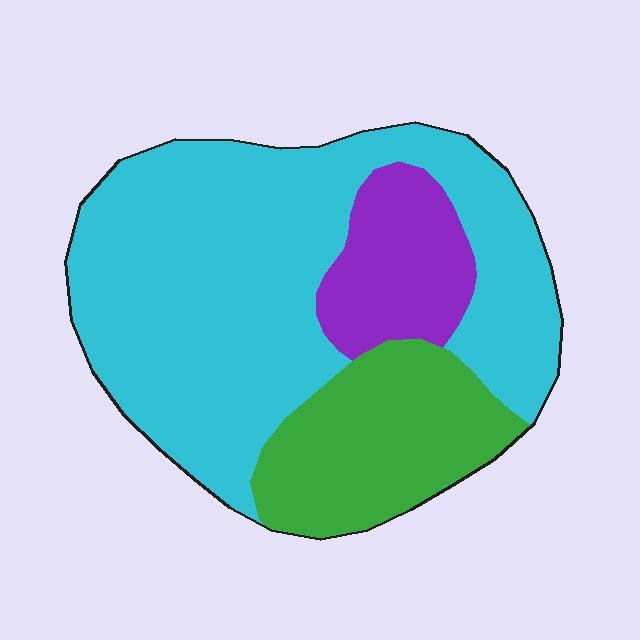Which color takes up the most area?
Cyan, at roughly 65%.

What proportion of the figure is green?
Green takes up about one fifth (1/5) of the figure.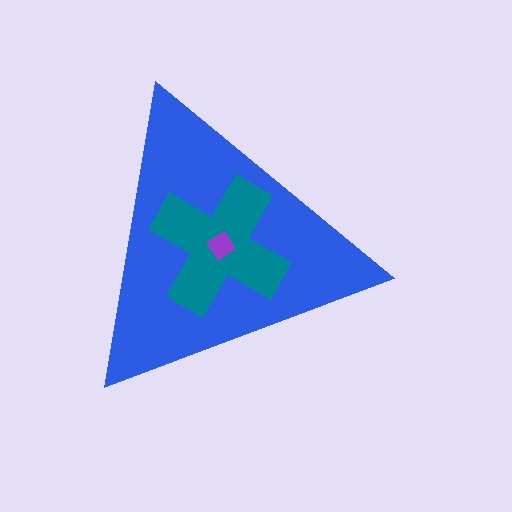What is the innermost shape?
The purple diamond.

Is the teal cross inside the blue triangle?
Yes.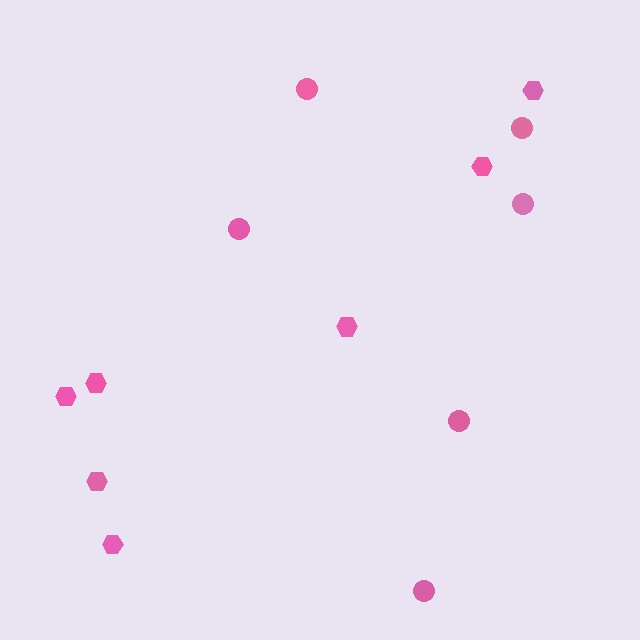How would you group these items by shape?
There are 2 groups: one group of hexagons (7) and one group of circles (6).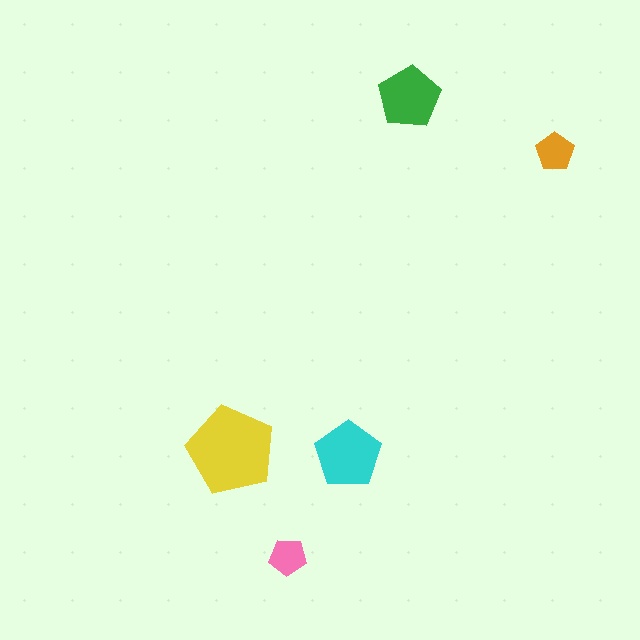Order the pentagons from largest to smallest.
the yellow one, the cyan one, the green one, the orange one, the pink one.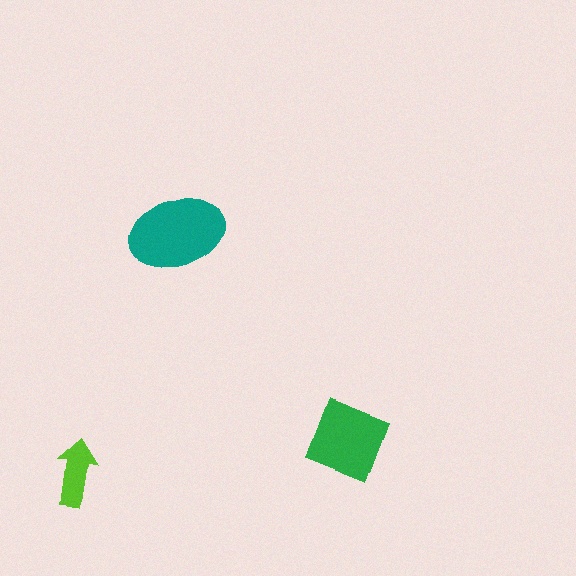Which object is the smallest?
The lime arrow.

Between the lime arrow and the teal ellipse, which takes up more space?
The teal ellipse.